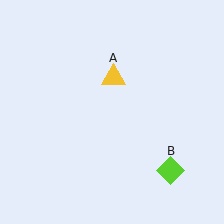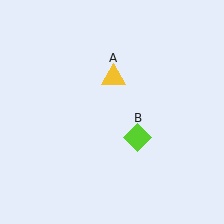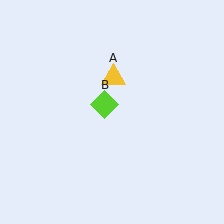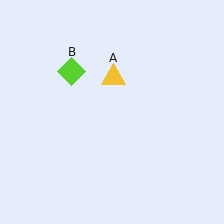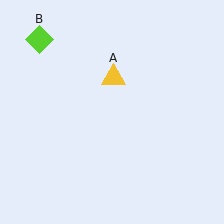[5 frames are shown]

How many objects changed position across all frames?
1 object changed position: lime diamond (object B).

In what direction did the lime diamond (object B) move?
The lime diamond (object B) moved up and to the left.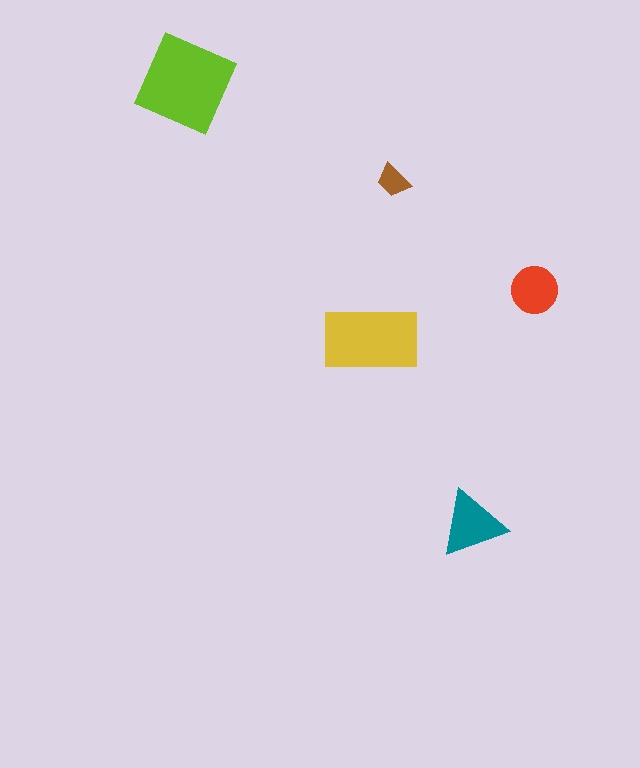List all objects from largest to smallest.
The lime diamond, the yellow rectangle, the teal triangle, the red circle, the brown trapezoid.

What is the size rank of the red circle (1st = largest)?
4th.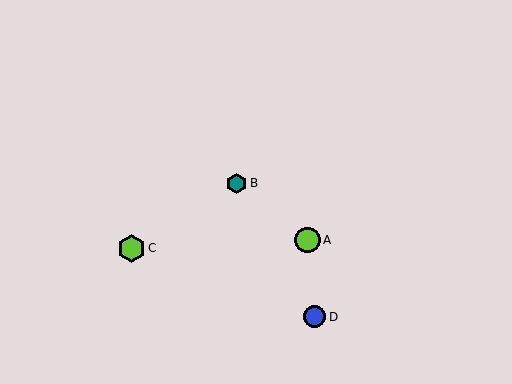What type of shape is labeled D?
Shape D is a blue circle.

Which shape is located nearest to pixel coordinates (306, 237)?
The lime circle (labeled A) at (307, 240) is nearest to that location.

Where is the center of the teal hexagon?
The center of the teal hexagon is at (236, 183).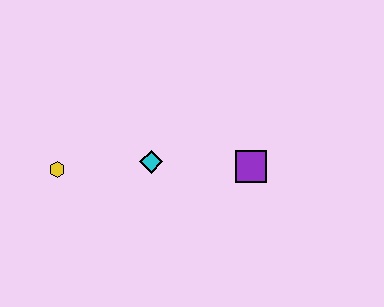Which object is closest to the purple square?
The cyan diamond is closest to the purple square.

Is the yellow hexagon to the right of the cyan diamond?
No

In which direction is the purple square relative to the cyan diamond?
The purple square is to the right of the cyan diamond.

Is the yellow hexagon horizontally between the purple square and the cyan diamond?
No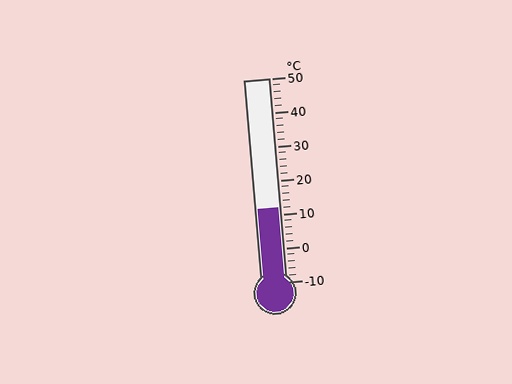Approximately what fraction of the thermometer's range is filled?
The thermometer is filled to approximately 35% of its range.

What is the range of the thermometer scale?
The thermometer scale ranges from -10°C to 50°C.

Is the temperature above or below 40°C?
The temperature is below 40°C.